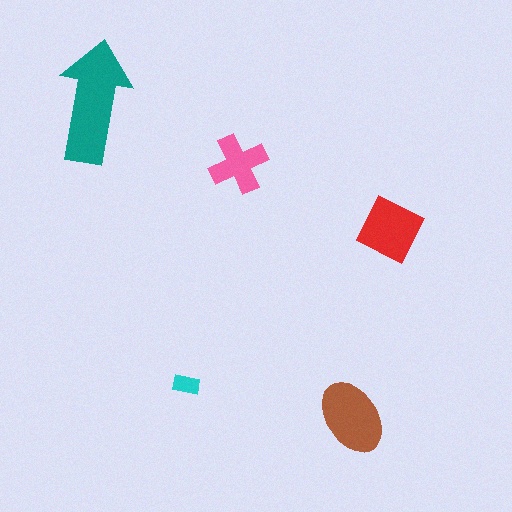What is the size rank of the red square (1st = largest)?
3rd.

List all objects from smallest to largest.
The cyan rectangle, the pink cross, the red square, the brown ellipse, the teal arrow.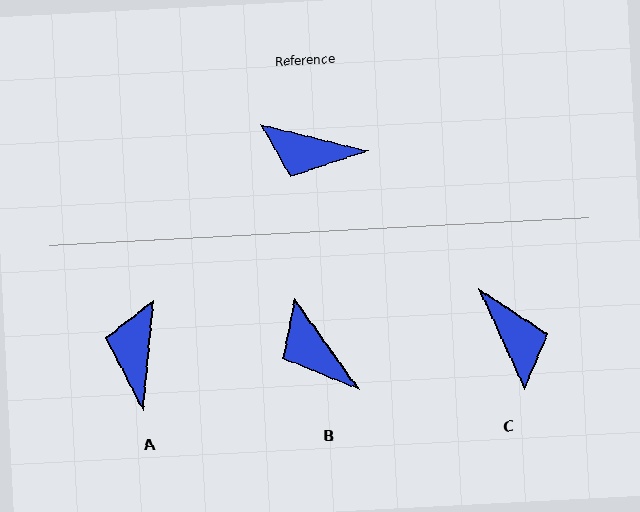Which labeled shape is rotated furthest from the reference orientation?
C, about 128 degrees away.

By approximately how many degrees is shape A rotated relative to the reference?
Approximately 82 degrees clockwise.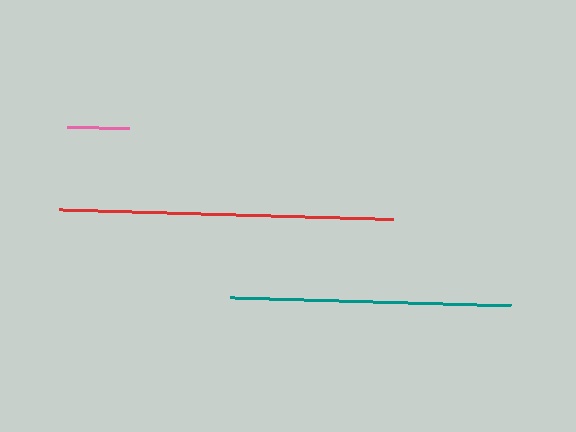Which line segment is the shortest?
The pink line is the shortest at approximately 63 pixels.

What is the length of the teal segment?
The teal segment is approximately 282 pixels long.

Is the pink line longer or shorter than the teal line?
The teal line is longer than the pink line.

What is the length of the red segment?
The red segment is approximately 335 pixels long.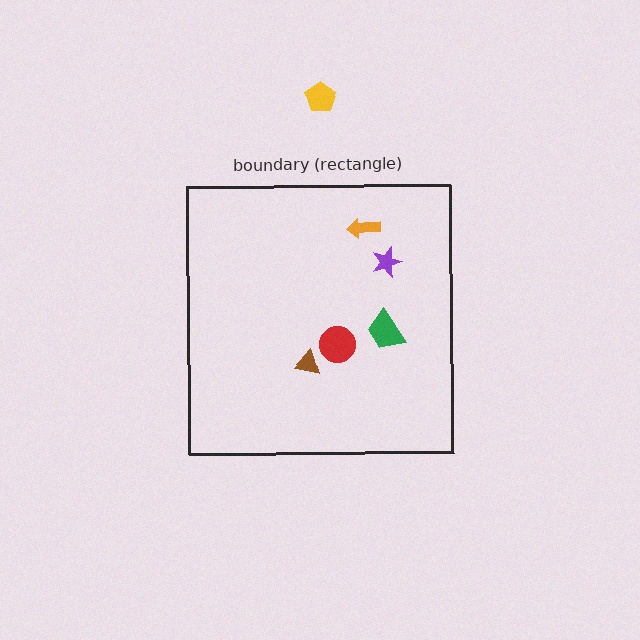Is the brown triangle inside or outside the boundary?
Inside.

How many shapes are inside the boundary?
5 inside, 1 outside.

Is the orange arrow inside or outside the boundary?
Inside.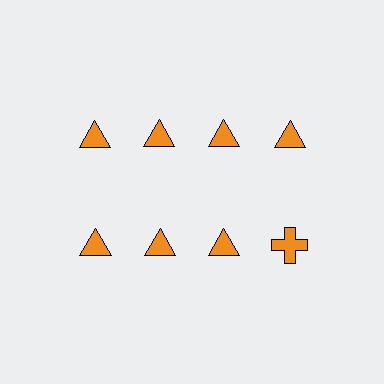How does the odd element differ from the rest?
It has a different shape: cross instead of triangle.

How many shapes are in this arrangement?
There are 8 shapes arranged in a grid pattern.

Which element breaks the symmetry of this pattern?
The orange cross in the second row, second from right column breaks the symmetry. All other shapes are orange triangles.